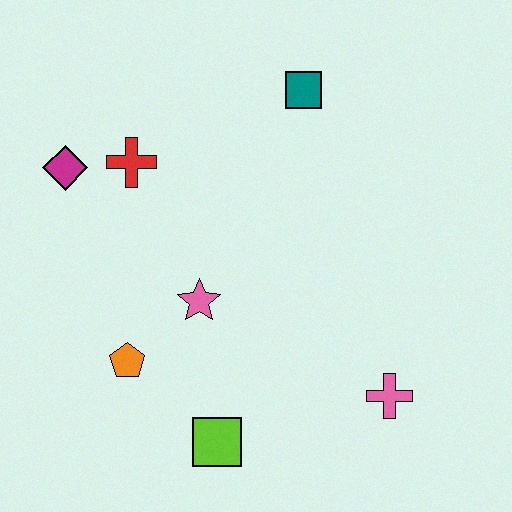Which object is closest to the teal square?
The red cross is closest to the teal square.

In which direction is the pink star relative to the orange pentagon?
The pink star is to the right of the orange pentagon.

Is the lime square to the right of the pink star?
Yes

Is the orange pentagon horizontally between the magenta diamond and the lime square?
Yes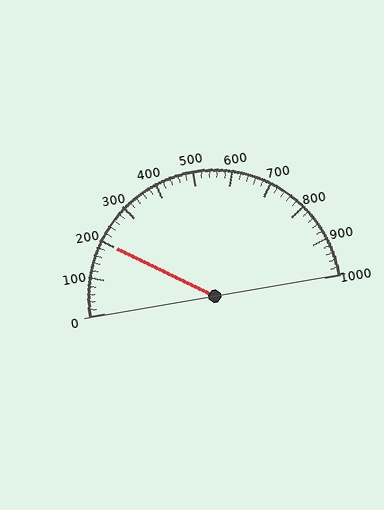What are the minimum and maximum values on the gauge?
The gauge ranges from 0 to 1000.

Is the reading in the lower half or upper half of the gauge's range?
The reading is in the lower half of the range (0 to 1000).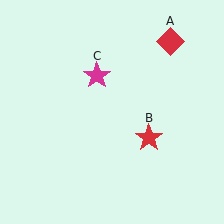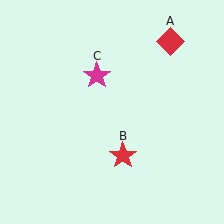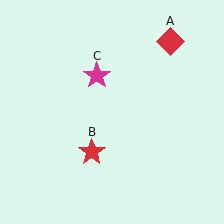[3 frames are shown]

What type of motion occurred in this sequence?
The red star (object B) rotated clockwise around the center of the scene.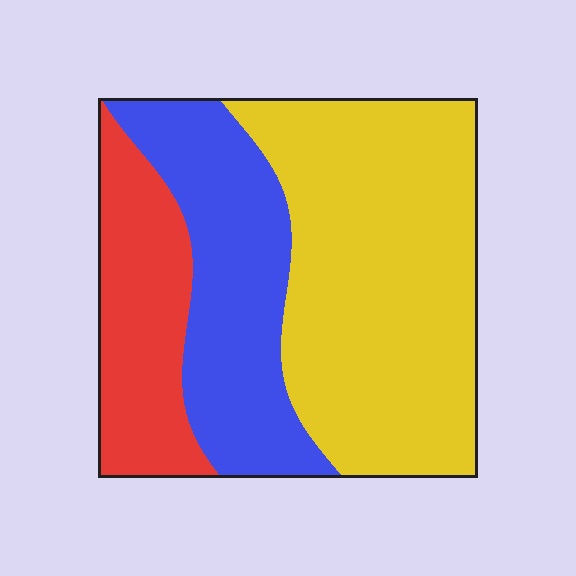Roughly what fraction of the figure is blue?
Blue covers 28% of the figure.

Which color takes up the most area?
Yellow, at roughly 50%.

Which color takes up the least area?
Red, at roughly 20%.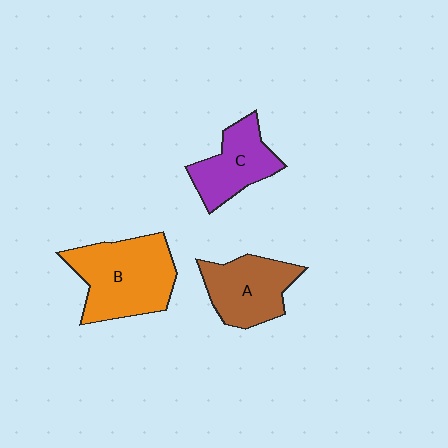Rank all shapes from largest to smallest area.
From largest to smallest: B (orange), A (brown), C (purple).